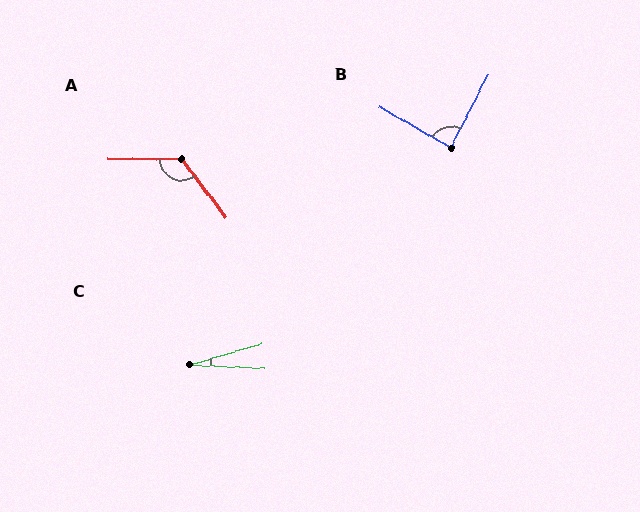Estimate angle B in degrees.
Approximately 87 degrees.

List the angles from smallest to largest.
C (19°), B (87°), A (127°).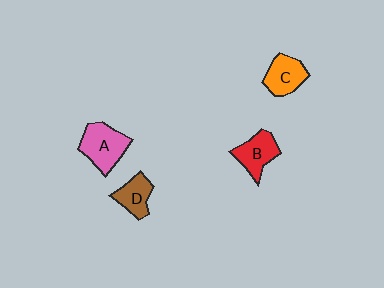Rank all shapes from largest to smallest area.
From largest to smallest: A (pink), B (red), C (orange), D (brown).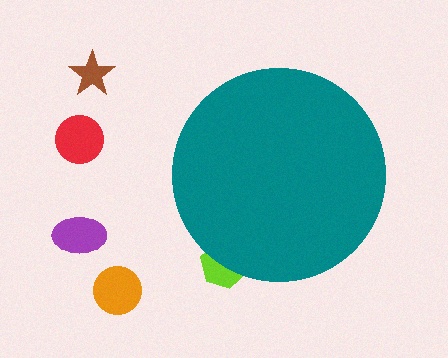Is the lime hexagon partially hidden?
Yes, the lime hexagon is partially hidden behind the teal circle.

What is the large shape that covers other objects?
A teal circle.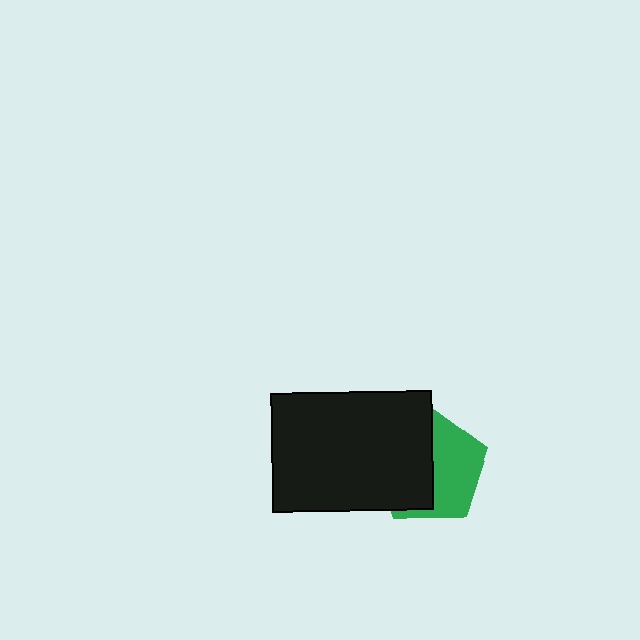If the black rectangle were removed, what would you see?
You would see the complete green pentagon.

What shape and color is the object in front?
The object in front is a black rectangle.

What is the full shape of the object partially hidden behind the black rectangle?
The partially hidden object is a green pentagon.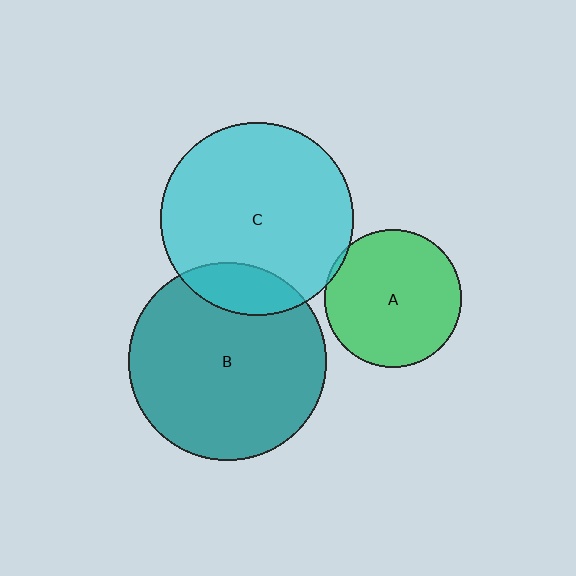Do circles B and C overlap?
Yes.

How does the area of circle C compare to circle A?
Approximately 2.0 times.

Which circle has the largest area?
Circle B (teal).